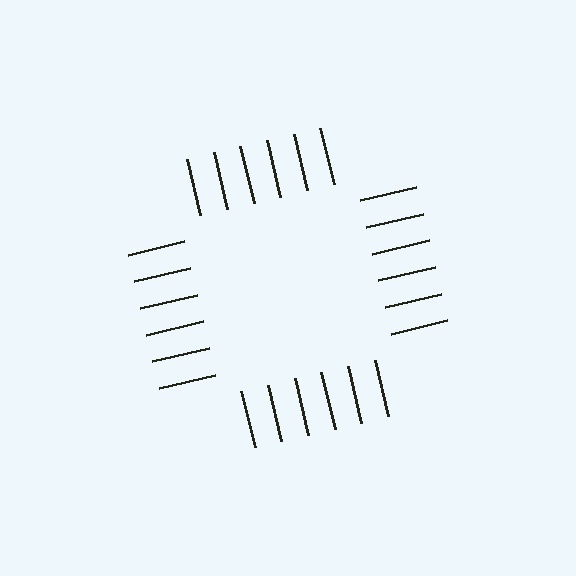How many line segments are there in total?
24 — 6 along each of the 4 edges.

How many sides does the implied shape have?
4 sides — the line-ends trace a square.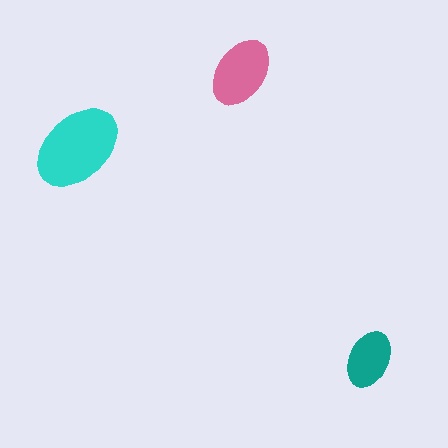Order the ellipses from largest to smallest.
the cyan one, the pink one, the teal one.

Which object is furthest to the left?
The cyan ellipse is leftmost.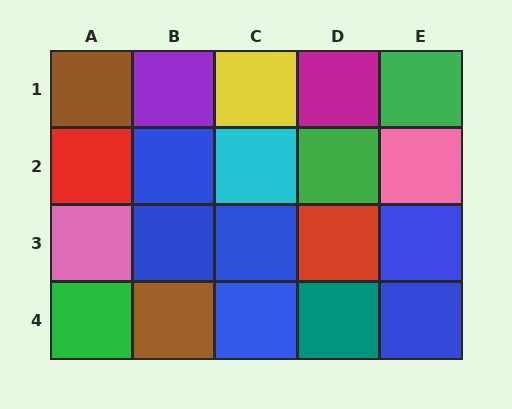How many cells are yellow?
1 cell is yellow.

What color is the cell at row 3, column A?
Pink.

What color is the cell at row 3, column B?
Blue.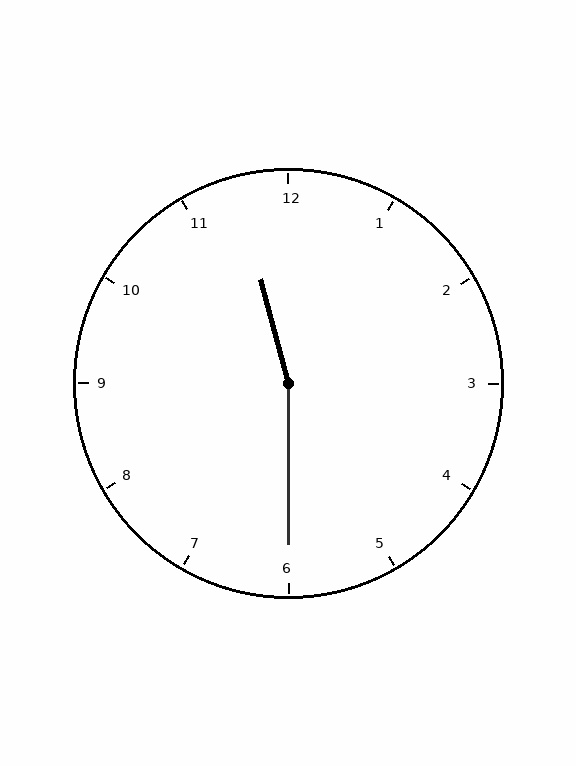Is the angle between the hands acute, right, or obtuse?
It is obtuse.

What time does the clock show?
11:30.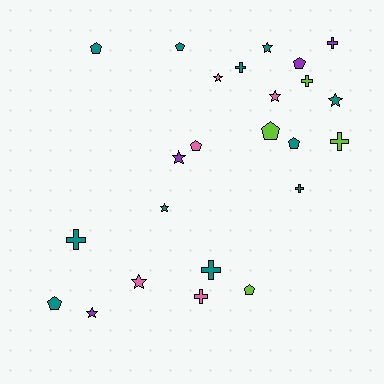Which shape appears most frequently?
Cross, with 8 objects.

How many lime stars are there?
There are no lime stars.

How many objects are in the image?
There are 24 objects.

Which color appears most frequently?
Teal, with 11 objects.